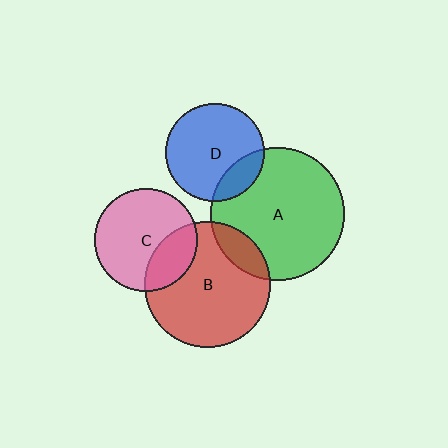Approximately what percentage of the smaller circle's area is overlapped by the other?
Approximately 15%.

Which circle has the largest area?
Circle A (green).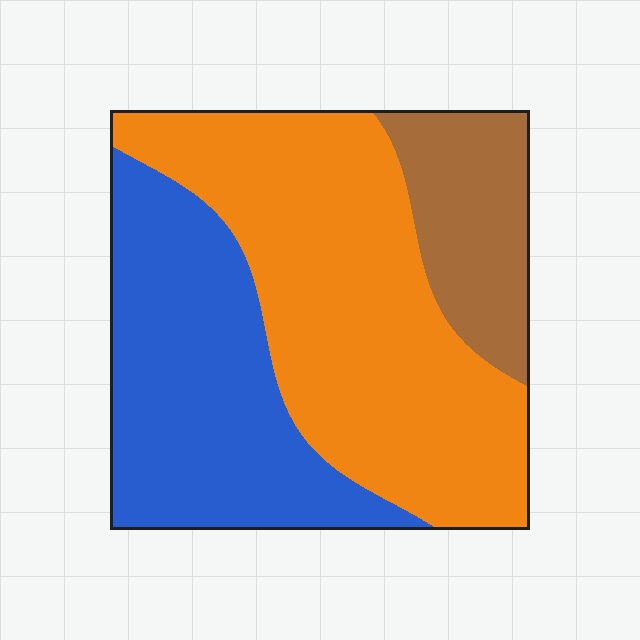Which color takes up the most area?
Orange, at roughly 50%.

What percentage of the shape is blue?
Blue covers 35% of the shape.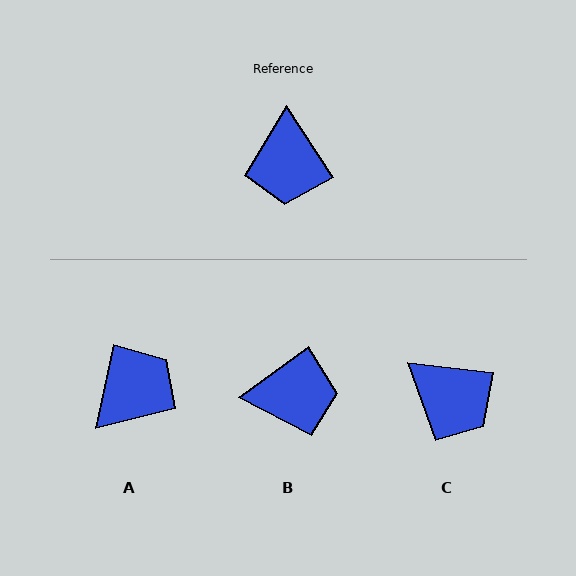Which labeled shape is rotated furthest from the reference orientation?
A, about 135 degrees away.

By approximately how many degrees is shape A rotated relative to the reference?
Approximately 135 degrees counter-clockwise.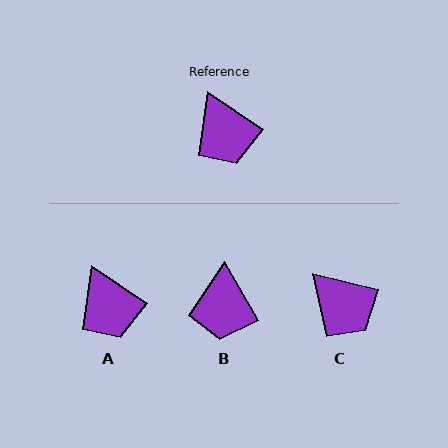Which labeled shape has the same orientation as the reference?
A.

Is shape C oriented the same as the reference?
No, it is off by about 21 degrees.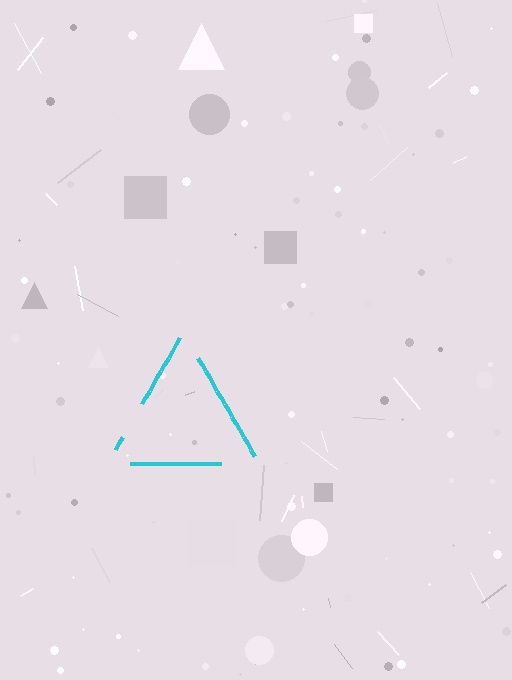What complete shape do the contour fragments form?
The contour fragments form a triangle.